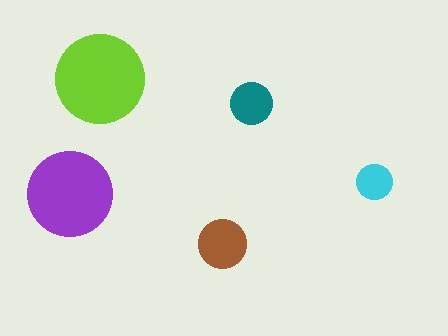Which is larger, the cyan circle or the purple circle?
The purple one.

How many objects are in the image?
There are 5 objects in the image.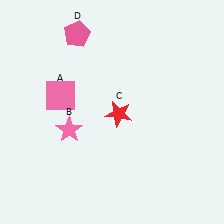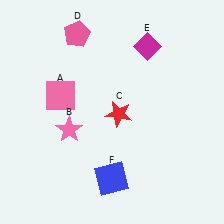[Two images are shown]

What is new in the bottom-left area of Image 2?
A blue square (F) was added in the bottom-left area of Image 2.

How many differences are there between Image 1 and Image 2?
There are 2 differences between the two images.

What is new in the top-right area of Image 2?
A magenta diamond (E) was added in the top-right area of Image 2.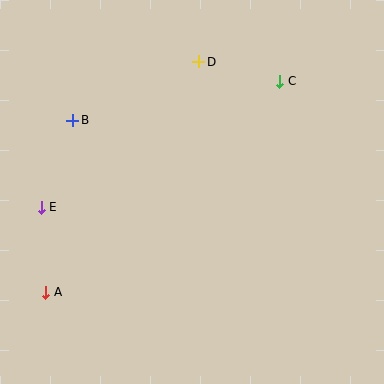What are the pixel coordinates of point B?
Point B is at (73, 120).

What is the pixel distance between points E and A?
The distance between E and A is 85 pixels.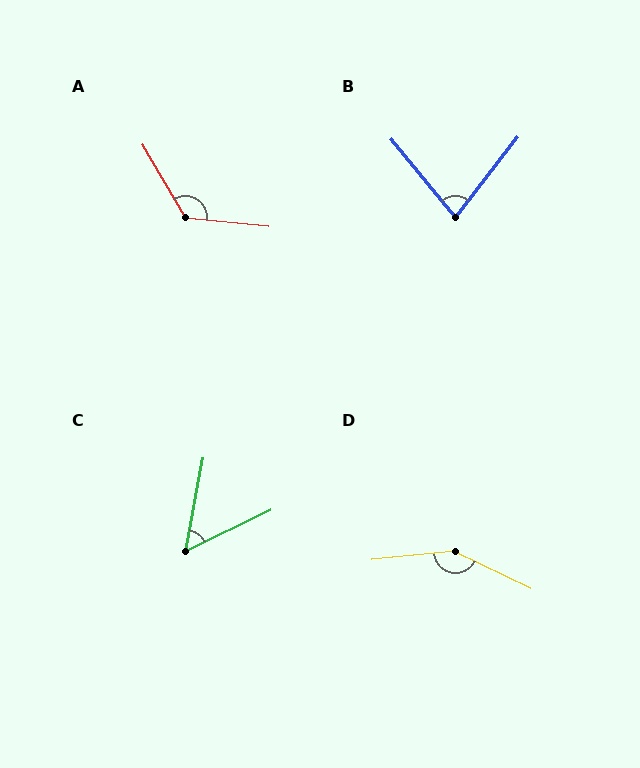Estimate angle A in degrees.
Approximately 126 degrees.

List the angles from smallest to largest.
C (53°), B (77°), A (126°), D (149°).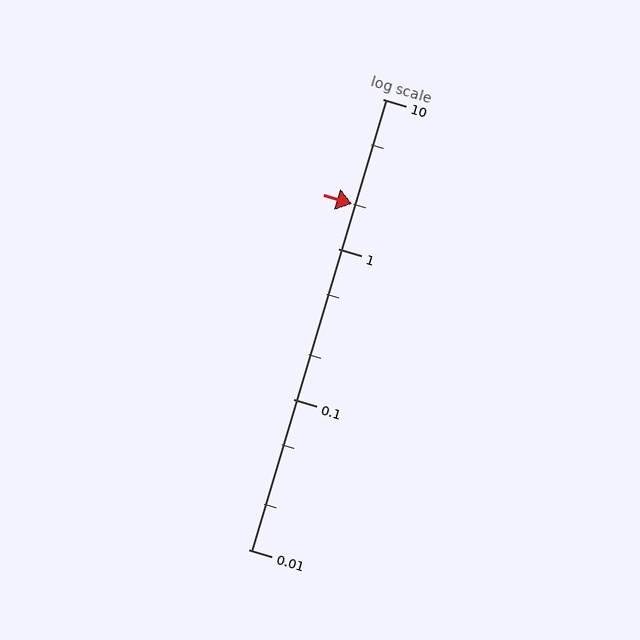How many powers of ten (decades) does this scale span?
The scale spans 3 decades, from 0.01 to 10.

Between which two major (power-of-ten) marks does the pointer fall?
The pointer is between 1 and 10.